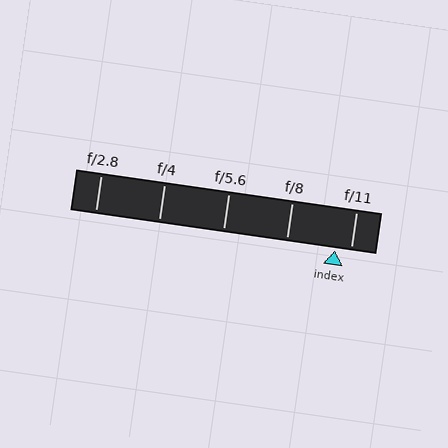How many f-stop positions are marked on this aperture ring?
There are 5 f-stop positions marked.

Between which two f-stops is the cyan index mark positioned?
The index mark is between f/8 and f/11.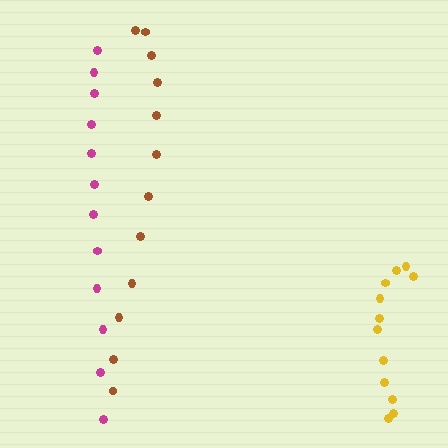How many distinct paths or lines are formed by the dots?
There are 3 distinct paths.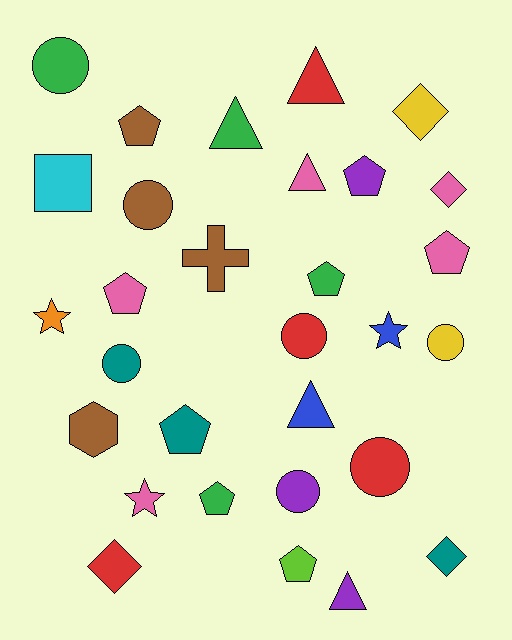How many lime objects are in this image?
There is 1 lime object.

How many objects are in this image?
There are 30 objects.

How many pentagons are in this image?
There are 8 pentagons.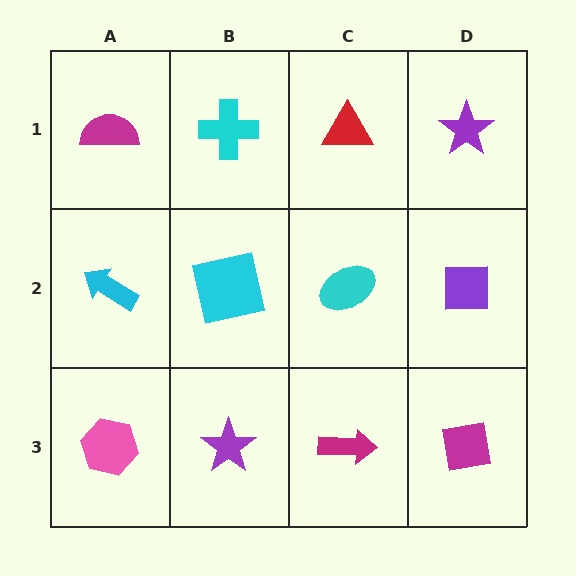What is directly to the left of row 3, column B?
A pink hexagon.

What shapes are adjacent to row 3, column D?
A purple square (row 2, column D), a magenta arrow (row 3, column C).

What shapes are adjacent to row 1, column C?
A cyan ellipse (row 2, column C), a cyan cross (row 1, column B), a purple star (row 1, column D).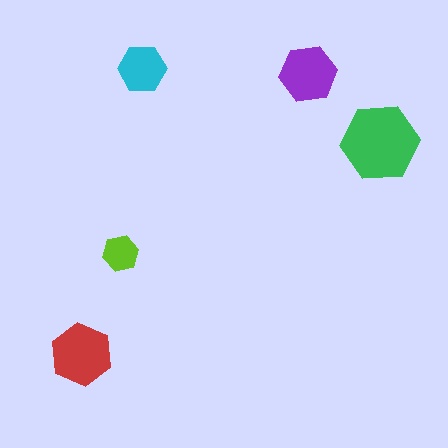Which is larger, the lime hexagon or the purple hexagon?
The purple one.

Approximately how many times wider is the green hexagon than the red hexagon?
About 1.5 times wider.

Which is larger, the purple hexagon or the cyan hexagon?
The purple one.